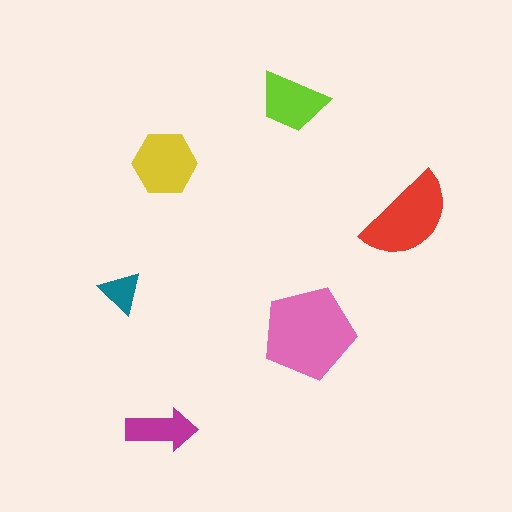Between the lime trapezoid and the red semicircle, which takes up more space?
The red semicircle.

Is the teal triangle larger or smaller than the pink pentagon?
Smaller.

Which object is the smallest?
The teal triangle.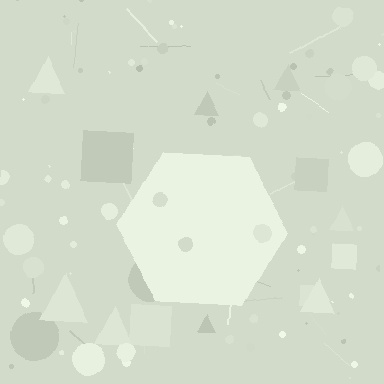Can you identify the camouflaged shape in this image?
The camouflaged shape is a hexagon.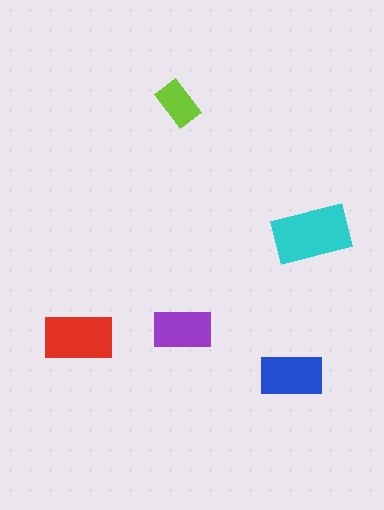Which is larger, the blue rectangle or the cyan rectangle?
The cyan one.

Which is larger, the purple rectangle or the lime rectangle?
The purple one.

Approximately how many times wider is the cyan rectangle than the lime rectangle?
About 1.5 times wider.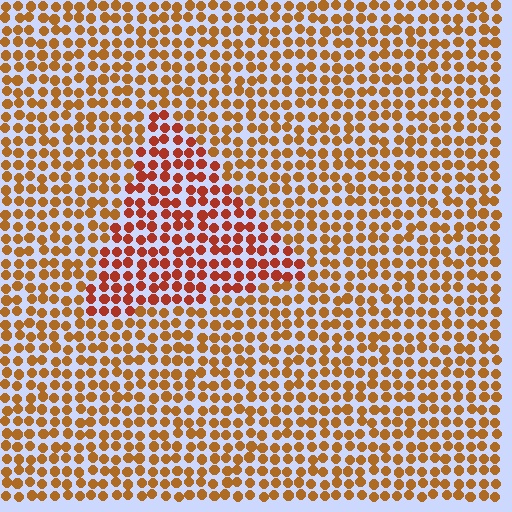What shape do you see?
I see a triangle.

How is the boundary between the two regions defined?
The boundary is defined purely by a slight shift in hue (about 24 degrees). Spacing, size, and orientation are identical on both sides.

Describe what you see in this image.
The image is filled with small brown elements in a uniform arrangement. A triangle-shaped region is visible where the elements are tinted to a slightly different hue, forming a subtle color boundary.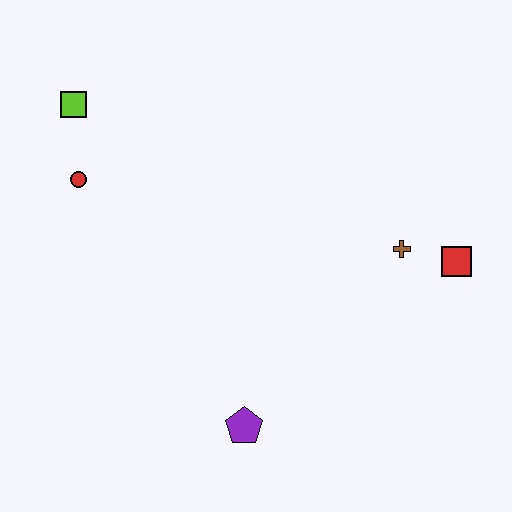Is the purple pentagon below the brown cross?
Yes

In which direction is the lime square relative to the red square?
The lime square is to the left of the red square.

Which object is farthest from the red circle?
The red square is farthest from the red circle.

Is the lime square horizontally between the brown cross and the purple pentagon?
No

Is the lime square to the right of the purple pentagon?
No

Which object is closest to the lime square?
The red circle is closest to the lime square.